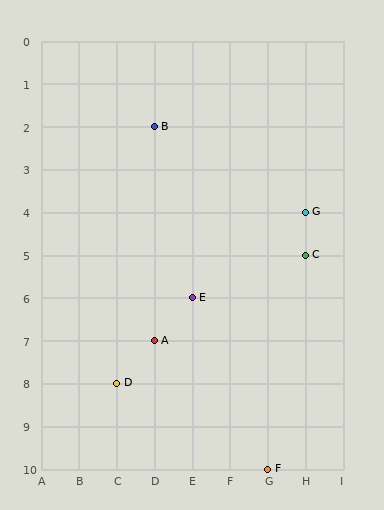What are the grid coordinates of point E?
Point E is at grid coordinates (E, 6).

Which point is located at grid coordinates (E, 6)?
Point E is at (E, 6).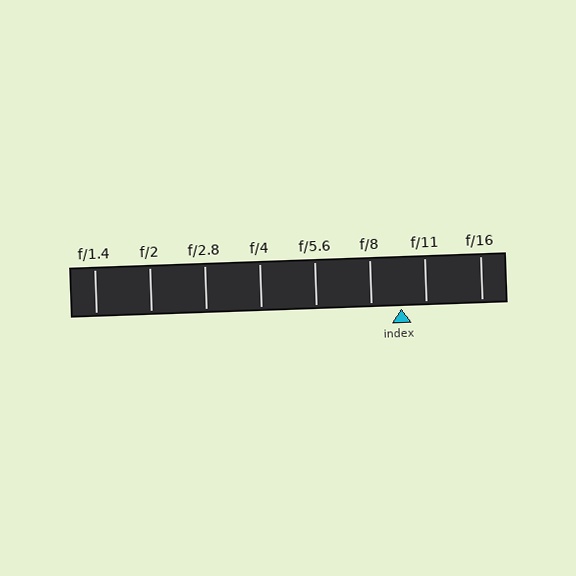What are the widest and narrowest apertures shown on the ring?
The widest aperture shown is f/1.4 and the narrowest is f/16.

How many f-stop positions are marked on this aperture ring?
There are 8 f-stop positions marked.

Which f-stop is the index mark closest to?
The index mark is closest to f/11.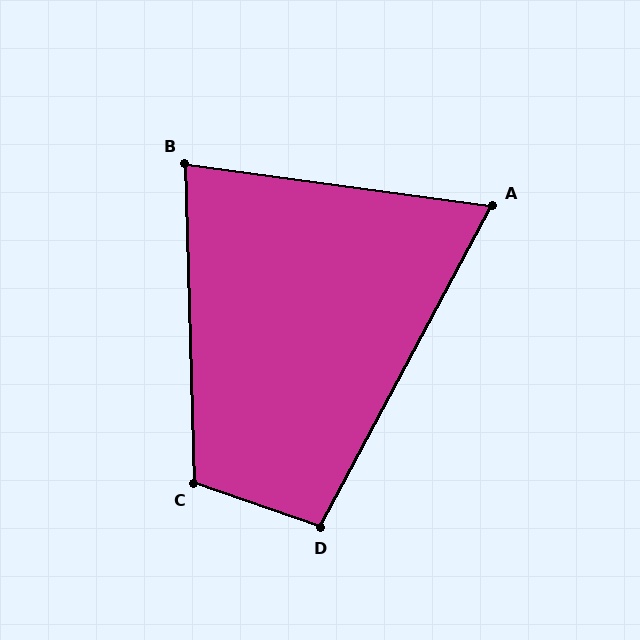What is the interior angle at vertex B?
Approximately 81 degrees (acute).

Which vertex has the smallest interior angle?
A, at approximately 70 degrees.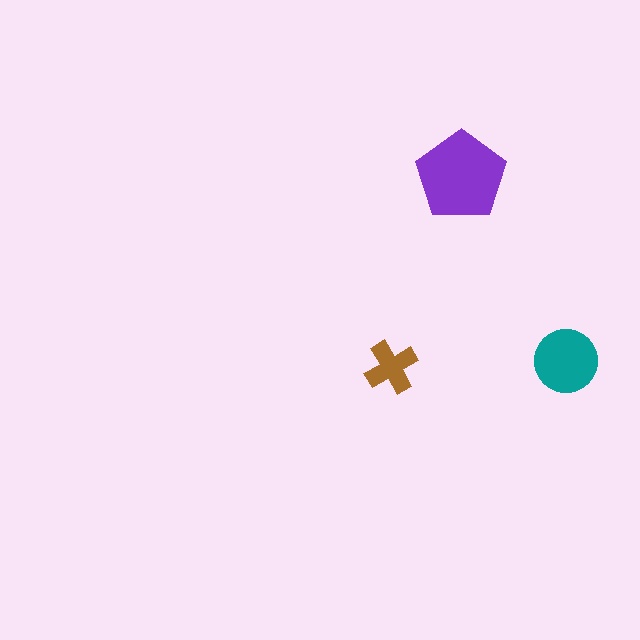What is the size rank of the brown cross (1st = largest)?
3rd.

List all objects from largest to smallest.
The purple pentagon, the teal circle, the brown cross.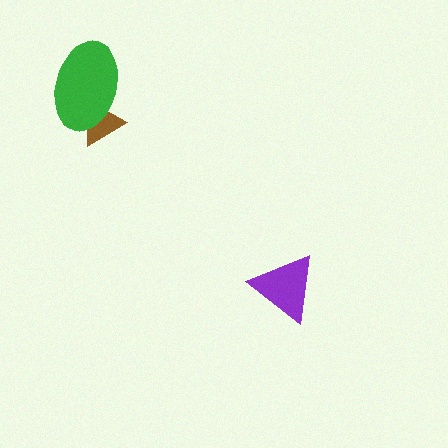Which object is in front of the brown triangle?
The green ellipse is in front of the brown triangle.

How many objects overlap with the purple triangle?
0 objects overlap with the purple triangle.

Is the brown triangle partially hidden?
Yes, it is partially covered by another shape.